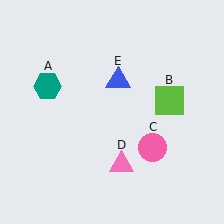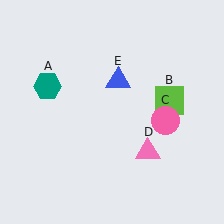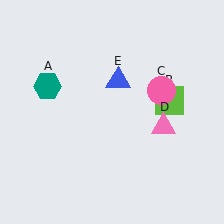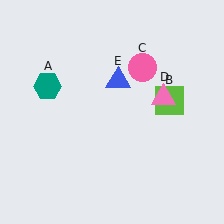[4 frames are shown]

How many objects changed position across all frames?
2 objects changed position: pink circle (object C), pink triangle (object D).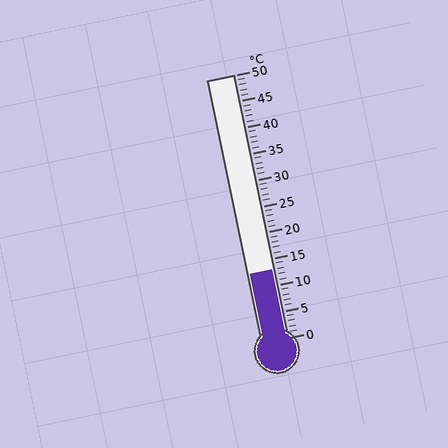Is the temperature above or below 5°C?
The temperature is above 5°C.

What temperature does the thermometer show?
The thermometer shows approximately 13°C.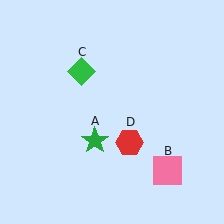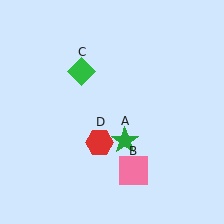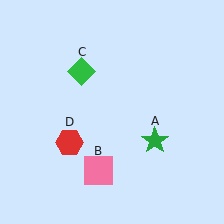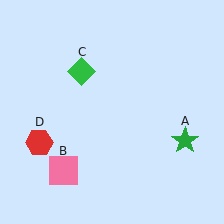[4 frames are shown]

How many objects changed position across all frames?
3 objects changed position: green star (object A), pink square (object B), red hexagon (object D).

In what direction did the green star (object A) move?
The green star (object A) moved right.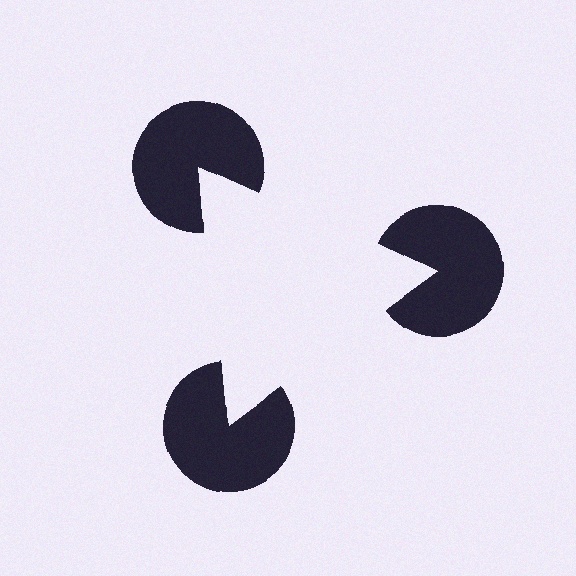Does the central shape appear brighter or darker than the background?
It typically appears slightly brighter than the background, even though no actual brightness change is drawn.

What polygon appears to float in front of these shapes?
An illusory triangle — its edges are inferred from the aligned wedge cuts in the pac-man discs, not physically drawn.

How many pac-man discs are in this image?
There are 3 — one at each vertex of the illusory triangle.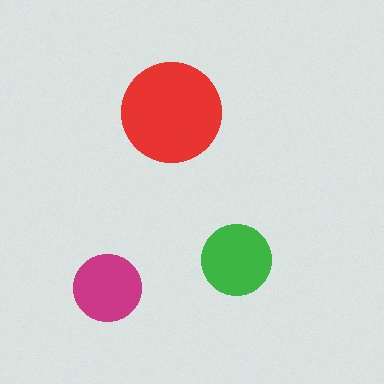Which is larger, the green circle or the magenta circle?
The green one.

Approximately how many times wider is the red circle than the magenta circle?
About 1.5 times wider.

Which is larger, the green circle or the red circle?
The red one.